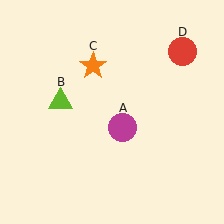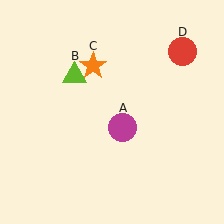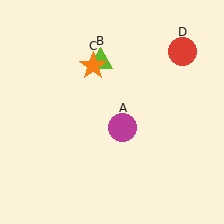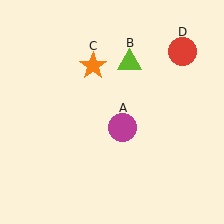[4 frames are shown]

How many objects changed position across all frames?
1 object changed position: lime triangle (object B).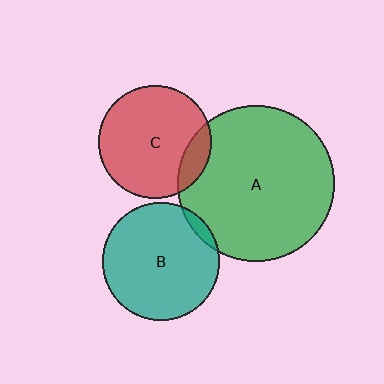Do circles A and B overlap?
Yes.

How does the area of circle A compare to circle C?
Approximately 1.9 times.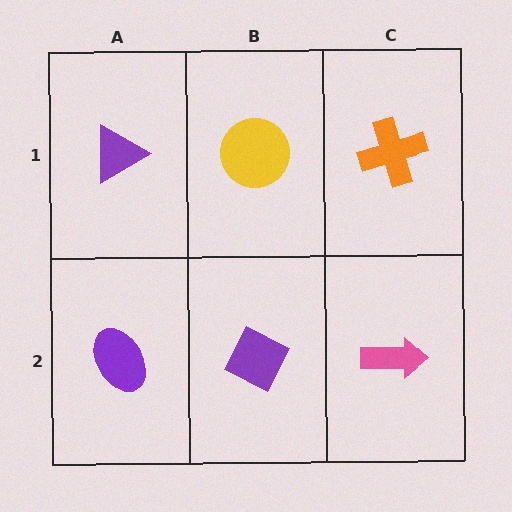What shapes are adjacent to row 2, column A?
A purple triangle (row 1, column A), a purple diamond (row 2, column B).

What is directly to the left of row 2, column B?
A purple ellipse.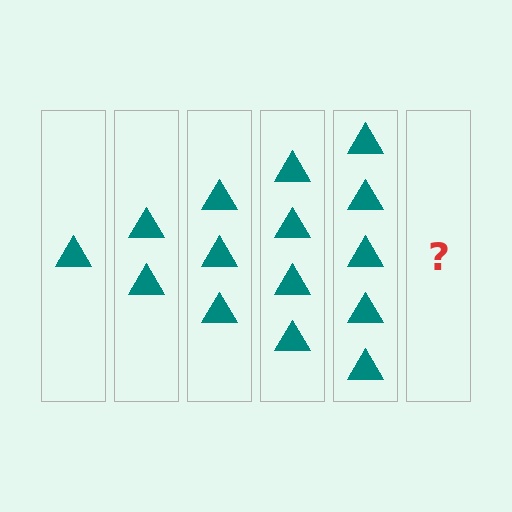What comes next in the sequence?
The next element should be 6 triangles.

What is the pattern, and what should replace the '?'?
The pattern is that each step adds one more triangle. The '?' should be 6 triangles.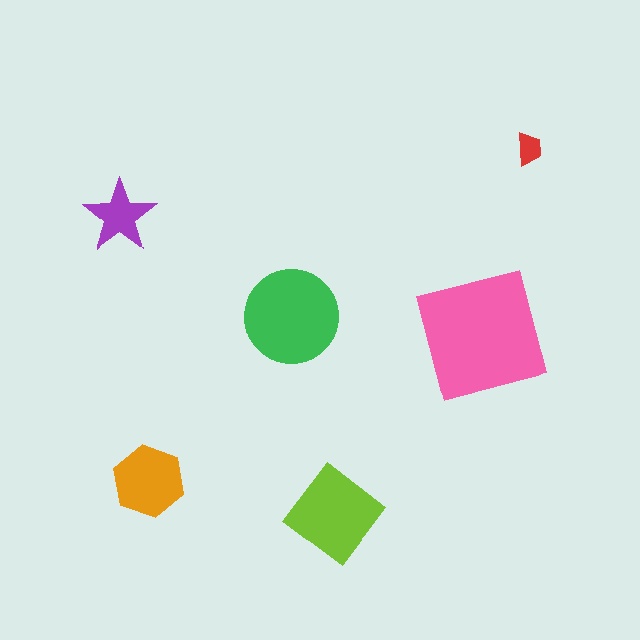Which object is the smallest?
The red trapezoid.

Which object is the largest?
The pink square.